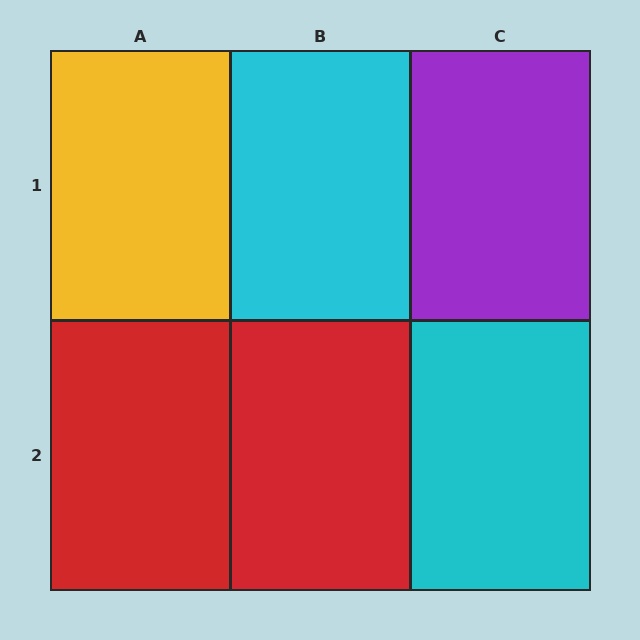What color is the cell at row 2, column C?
Cyan.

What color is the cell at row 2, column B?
Red.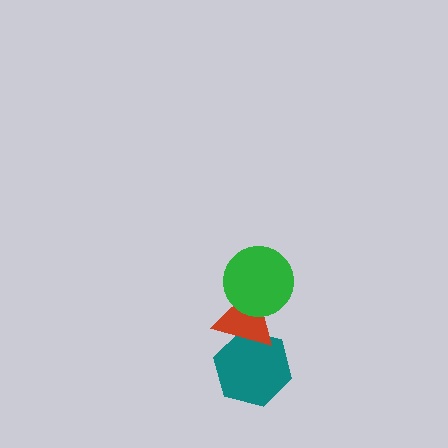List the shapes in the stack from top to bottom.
From top to bottom: the green circle, the red triangle, the teal hexagon.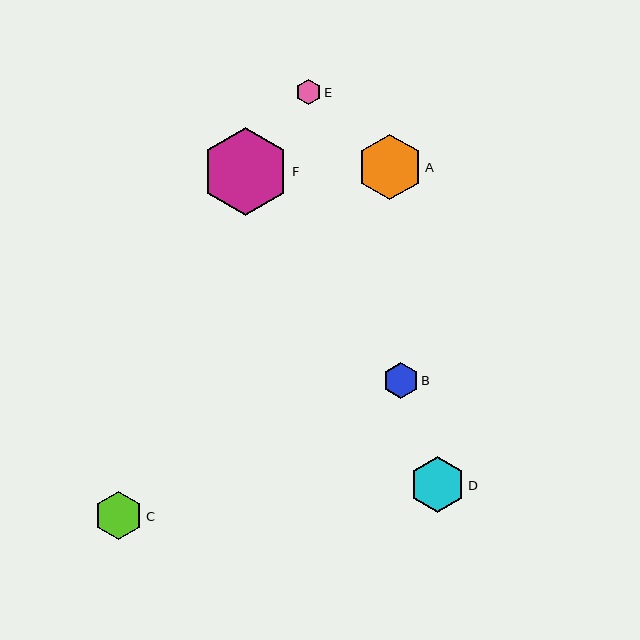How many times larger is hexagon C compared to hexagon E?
Hexagon C is approximately 1.9 times the size of hexagon E.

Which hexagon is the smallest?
Hexagon E is the smallest with a size of approximately 25 pixels.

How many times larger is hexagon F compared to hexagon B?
Hexagon F is approximately 2.5 times the size of hexagon B.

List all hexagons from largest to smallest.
From largest to smallest: F, A, D, C, B, E.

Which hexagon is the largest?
Hexagon F is the largest with a size of approximately 87 pixels.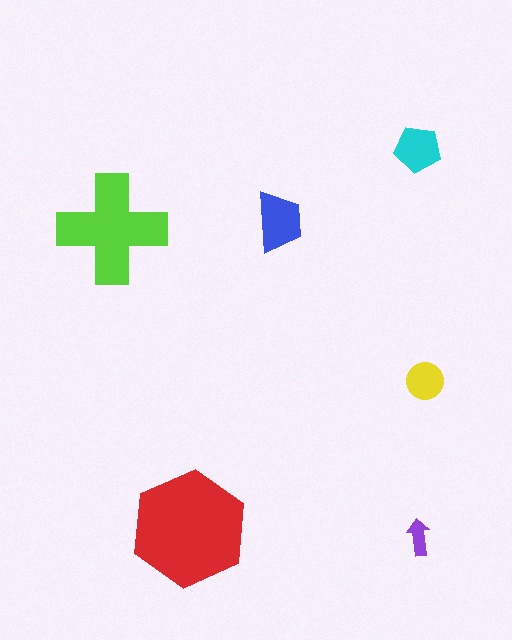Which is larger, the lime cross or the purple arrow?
The lime cross.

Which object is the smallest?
The purple arrow.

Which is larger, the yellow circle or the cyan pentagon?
The cyan pentagon.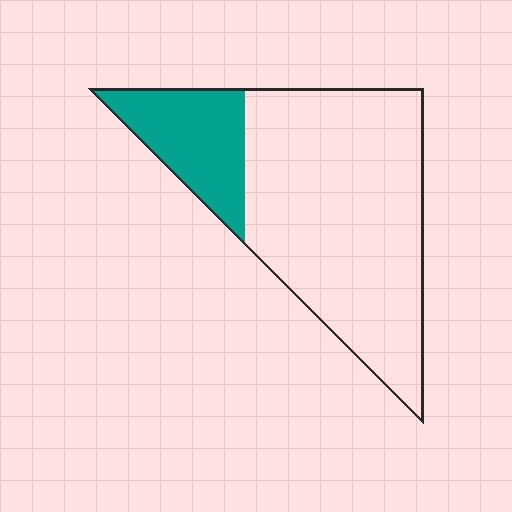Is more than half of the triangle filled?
No.